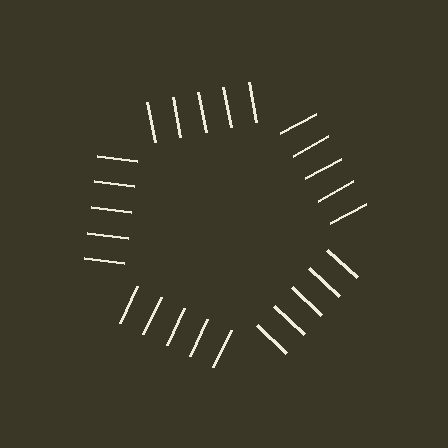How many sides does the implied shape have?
5 sides — the line-ends trace a pentagon.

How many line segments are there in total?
25 — 5 along each of the 5 edges.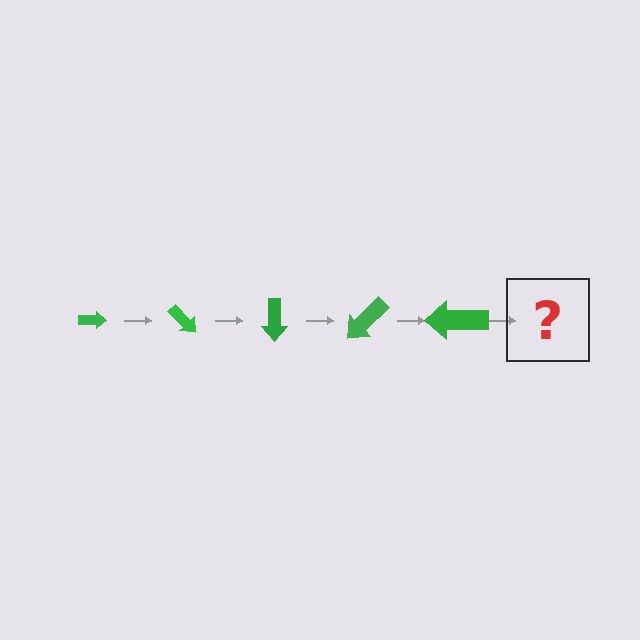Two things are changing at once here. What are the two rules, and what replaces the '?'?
The two rules are that the arrow grows larger each step and it rotates 45 degrees each step. The '?' should be an arrow, larger than the previous one and rotated 225 degrees from the start.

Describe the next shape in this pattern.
It should be an arrow, larger than the previous one and rotated 225 degrees from the start.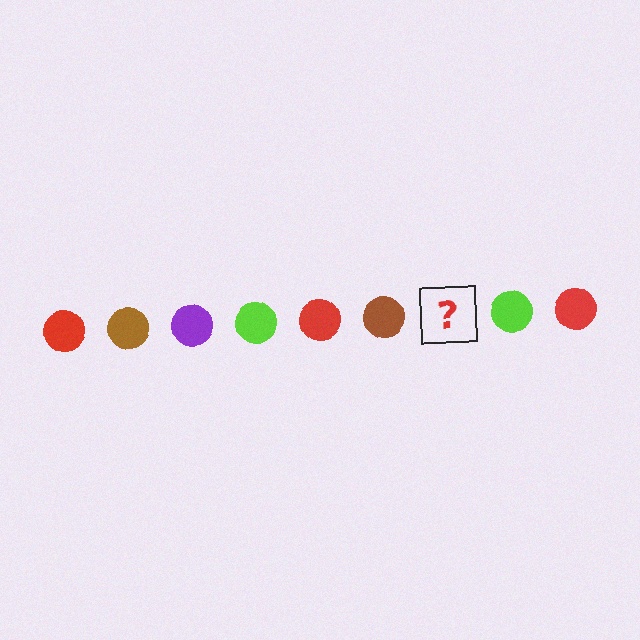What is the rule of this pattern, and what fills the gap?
The rule is that the pattern cycles through red, brown, purple, lime circles. The gap should be filled with a purple circle.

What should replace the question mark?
The question mark should be replaced with a purple circle.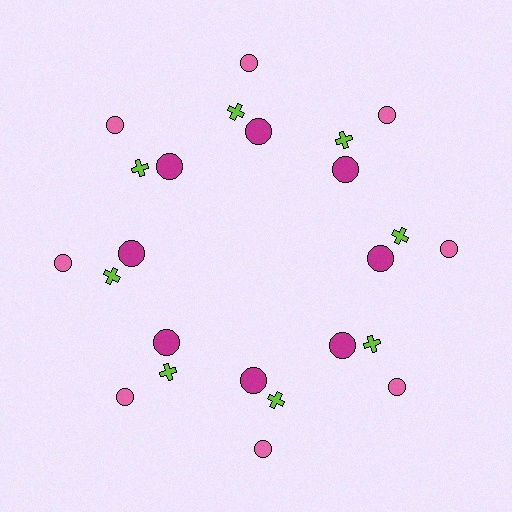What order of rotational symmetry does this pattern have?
This pattern has 8-fold rotational symmetry.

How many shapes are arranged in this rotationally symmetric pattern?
There are 24 shapes, arranged in 8 groups of 3.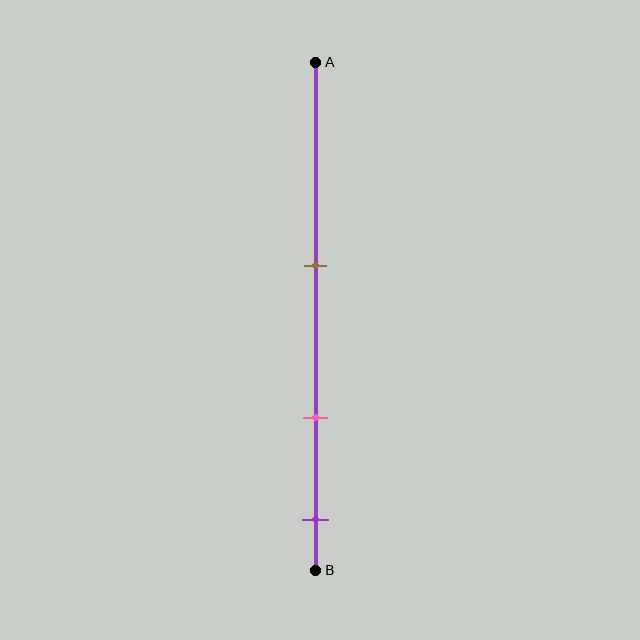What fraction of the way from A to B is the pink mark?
The pink mark is approximately 70% (0.7) of the way from A to B.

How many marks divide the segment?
There are 3 marks dividing the segment.